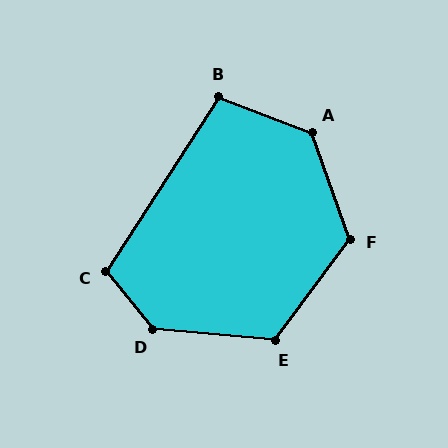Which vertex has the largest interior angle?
D, at approximately 134 degrees.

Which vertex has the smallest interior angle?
B, at approximately 102 degrees.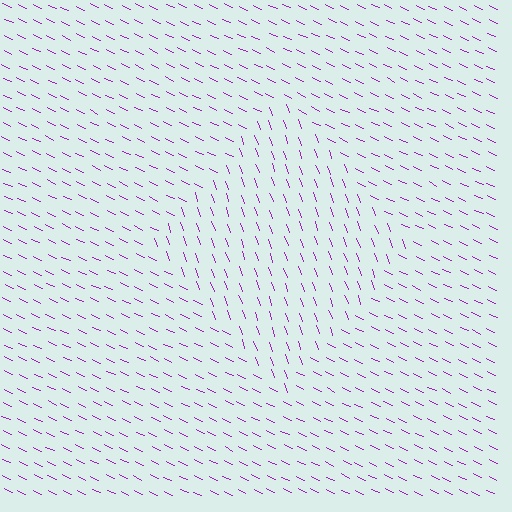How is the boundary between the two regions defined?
The boundary is defined purely by a change in line orientation (approximately 45 degrees difference). All lines are the same color and thickness.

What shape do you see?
I see a diamond.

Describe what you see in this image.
The image is filled with small purple line segments. A diamond region in the image has lines oriented differently from the surrounding lines, creating a visible texture boundary.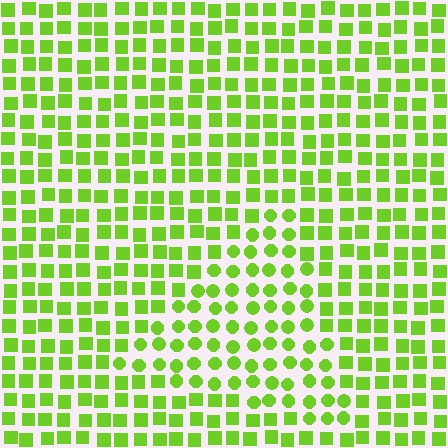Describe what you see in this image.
The image is filled with small lime elements arranged in a uniform grid. A triangle-shaped region contains circles, while the surrounding area contains squares. The boundary is defined purely by the change in element shape.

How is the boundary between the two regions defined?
The boundary is defined by a change in element shape: circles inside vs. squares outside. All elements share the same color and spacing.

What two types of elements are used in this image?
The image uses circles inside the triangle region and squares outside it.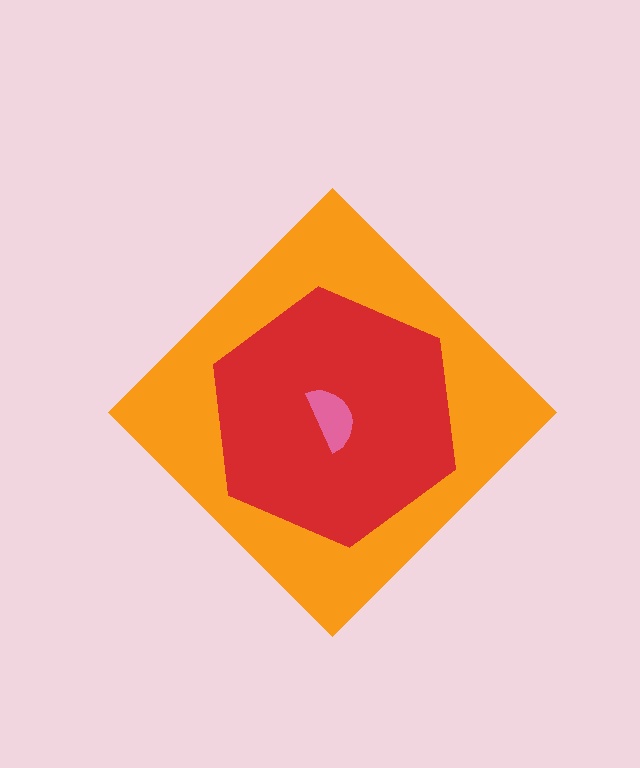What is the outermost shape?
The orange diamond.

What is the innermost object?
The pink semicircle.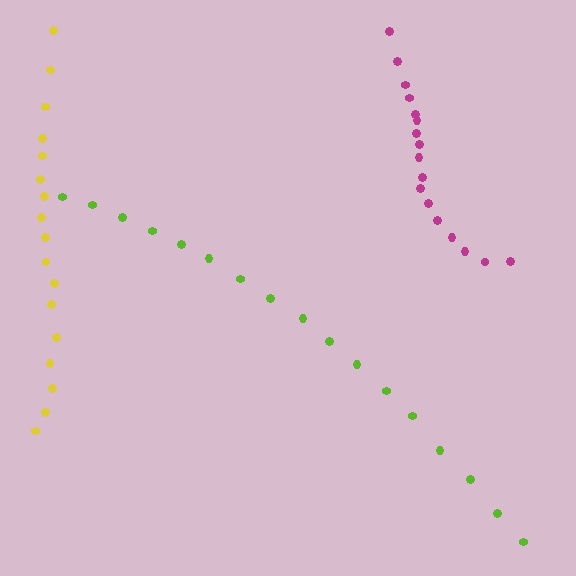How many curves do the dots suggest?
There are 3 distinct paths.